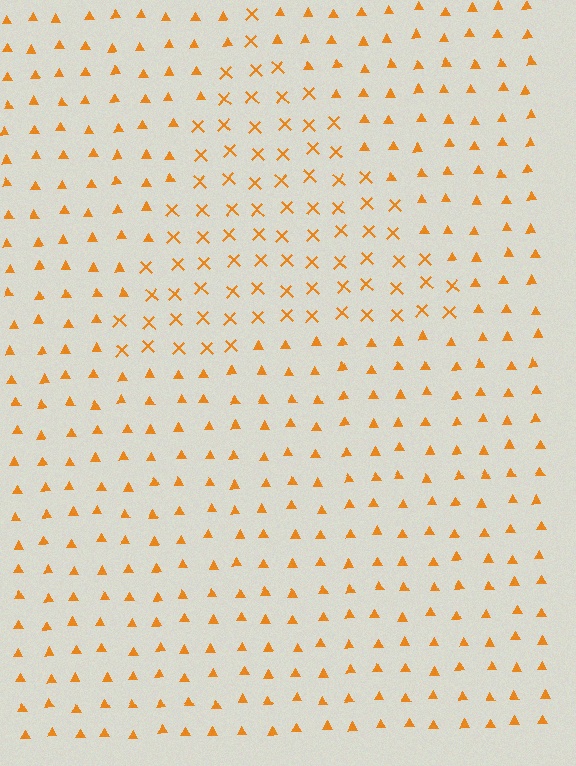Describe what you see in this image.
The image is filled with small orange elements arranged in a uniform grid. A triangle-shaped region contains X marks, while the surrounding area contains triangles. The boundary is defined purely by the change in element shape.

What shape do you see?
I see a triangle.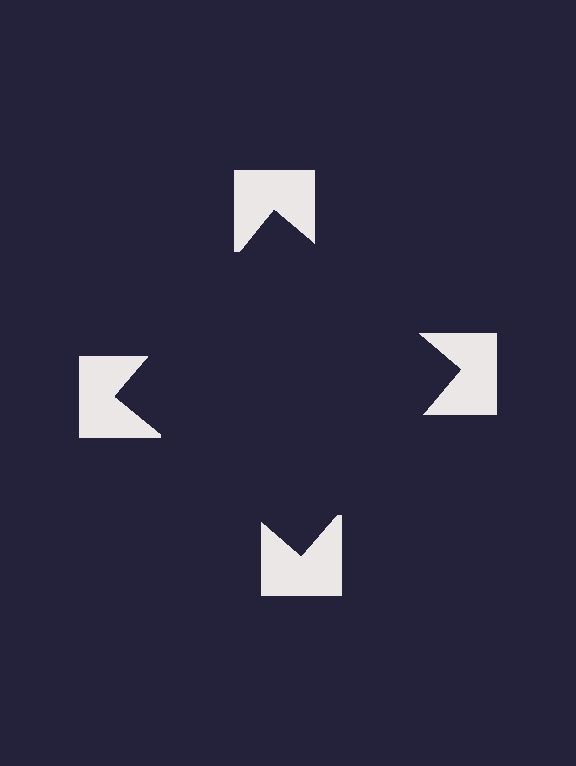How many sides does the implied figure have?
4 sides.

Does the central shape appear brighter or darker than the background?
It typically appears slightly darker than the background, even though no actual brightness change is drawn.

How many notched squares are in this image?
There are 4 — one at each vertex of the illusory square.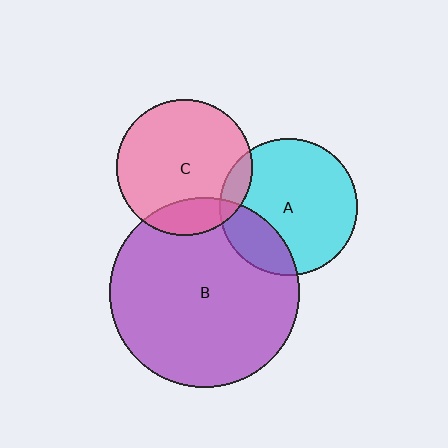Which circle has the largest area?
Circle B (purple).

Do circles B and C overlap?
Yes.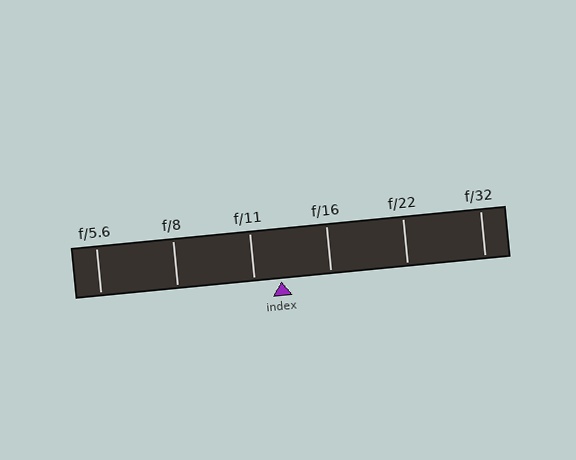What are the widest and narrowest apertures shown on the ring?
The widest aperture shown is f/5.6 and the narrowest is f/32.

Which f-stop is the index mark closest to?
The index mark is closest to f/11.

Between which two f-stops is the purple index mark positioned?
The index mark is between f/11 and f/16.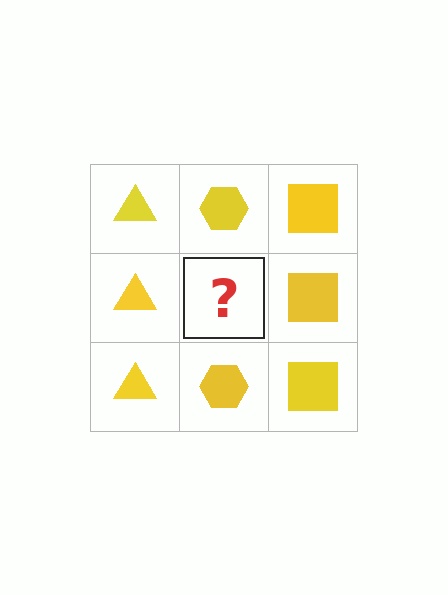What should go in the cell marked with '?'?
The missing cell should contain a yellow hexagon.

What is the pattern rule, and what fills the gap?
The rule is that each column has a consistent shape. The gap should be filled with a yellow hexagon.